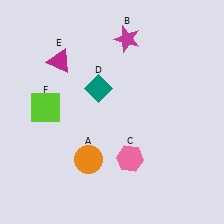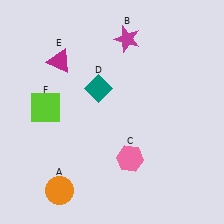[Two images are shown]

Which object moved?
The orange circle (A) moved down.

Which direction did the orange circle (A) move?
The orange circle (A) moved down.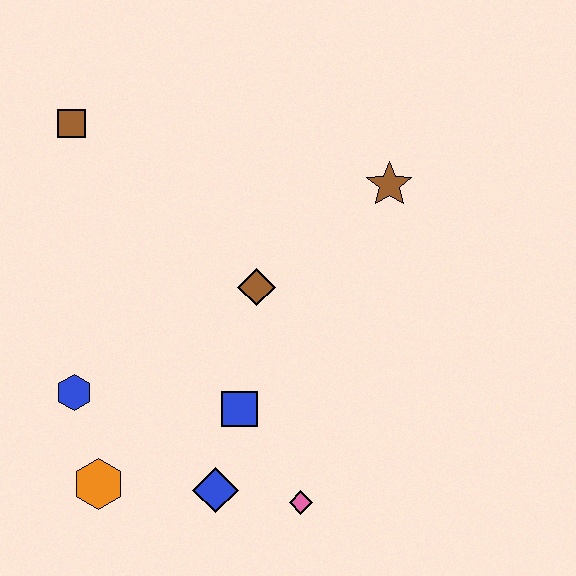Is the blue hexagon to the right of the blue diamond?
No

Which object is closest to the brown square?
The brown diamond is closest to the brown square.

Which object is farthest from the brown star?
The orange hexagon is farthest from the brown star.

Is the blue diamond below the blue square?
Yes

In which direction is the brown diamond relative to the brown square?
The brown diamond is to the right of the brown square.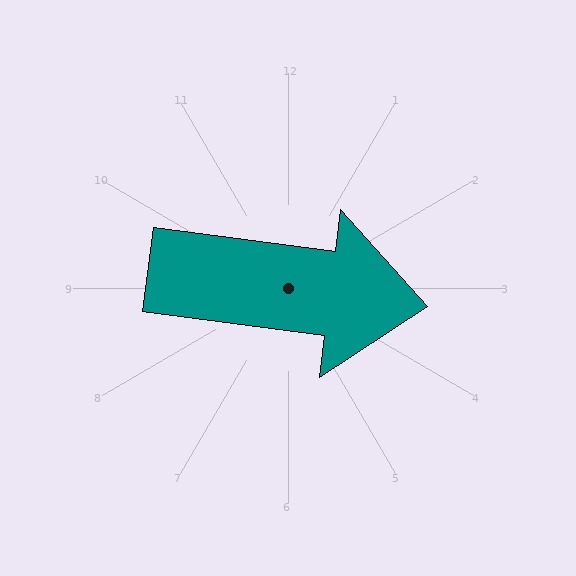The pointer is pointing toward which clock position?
Roughly 3 o'clock.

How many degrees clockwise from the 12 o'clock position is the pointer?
Approximately 97 degrees.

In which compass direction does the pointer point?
East.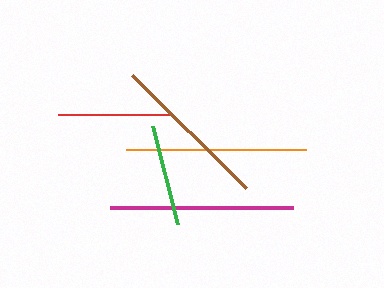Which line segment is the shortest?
The green line is the shortest at approximately 100 pixels.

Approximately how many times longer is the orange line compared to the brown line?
The orange line is approximately 1.1 times the length of the brown line.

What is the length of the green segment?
The green segment is approximately 100 pixels long.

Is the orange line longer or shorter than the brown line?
The orange line is longer than the brown line.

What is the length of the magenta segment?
The magenta segment is approximately 183 pixels long.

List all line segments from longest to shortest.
From longest to shortest: magenta, orange, brown, red, green.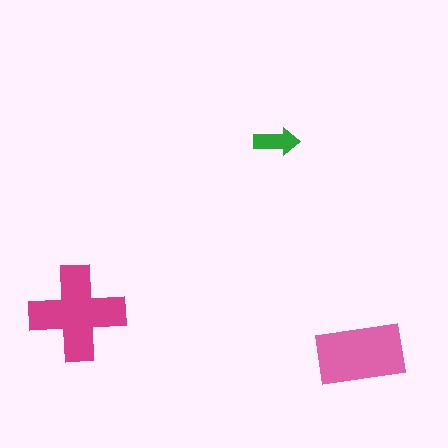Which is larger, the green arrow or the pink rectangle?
The pink rectangle.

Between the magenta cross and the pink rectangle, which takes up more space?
The magenta cross.